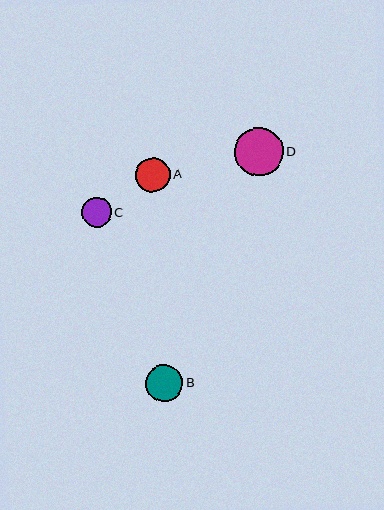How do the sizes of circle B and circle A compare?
Circle B and circle A are approximately the same size.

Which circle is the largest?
Circle D is the largest with a size of approximately 49 pixels.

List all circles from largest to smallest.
From largest to smallest: D, B, A, C.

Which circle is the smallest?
Circle C is the smallest with a size of approximately 30 pixels.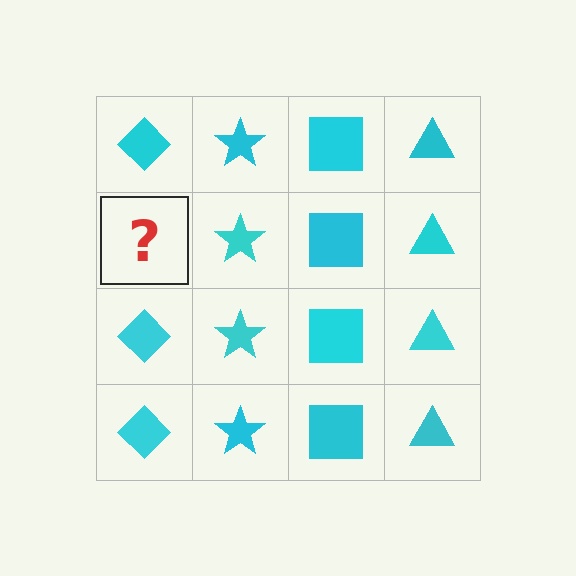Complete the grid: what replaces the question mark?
The question mark should be replaced with a cyan diamond.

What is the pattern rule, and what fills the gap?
The rule is that each column has a consistent shape. The gap should be filled with a cyan diamond.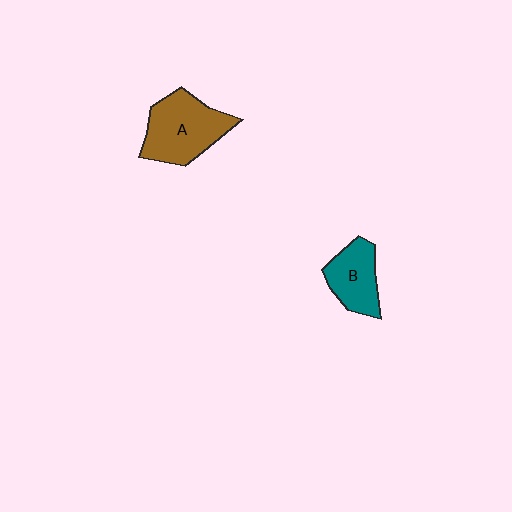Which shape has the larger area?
Shape A (brown).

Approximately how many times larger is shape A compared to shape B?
Approximately 1.5 times.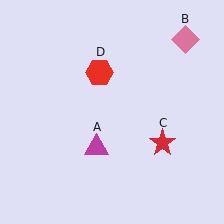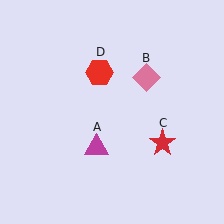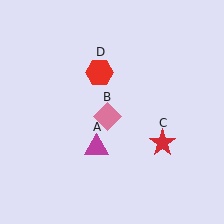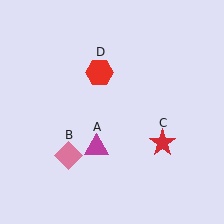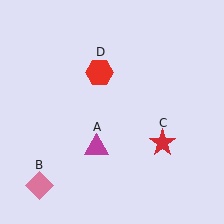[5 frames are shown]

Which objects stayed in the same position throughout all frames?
Magenta triangle (object A) and red star (object C) and red hexagon (object D) remained stationary.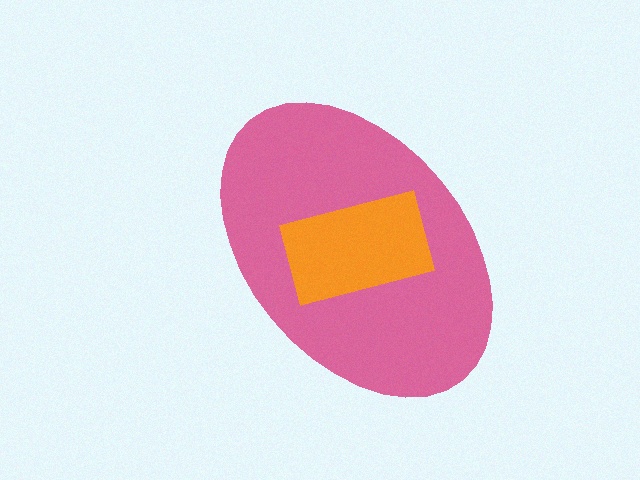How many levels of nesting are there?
2.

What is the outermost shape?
The pink ellipse.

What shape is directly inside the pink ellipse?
The orange rectangle.